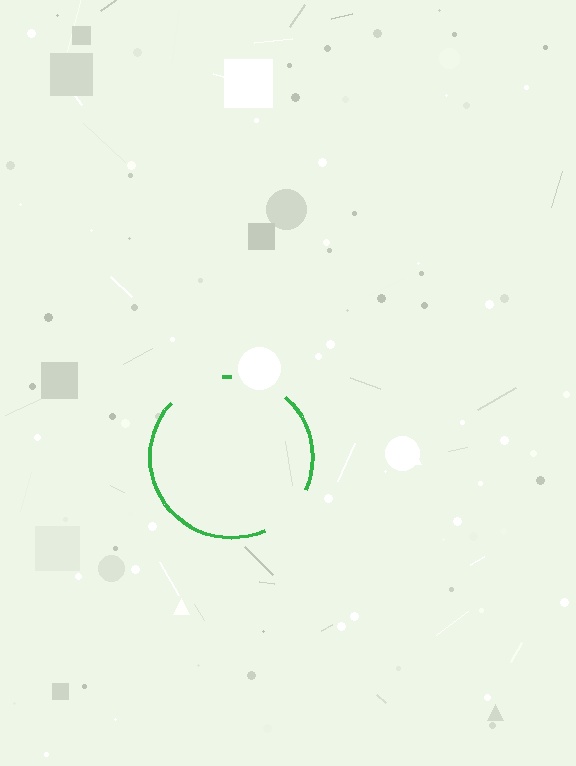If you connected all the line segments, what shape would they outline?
They would outline a circle.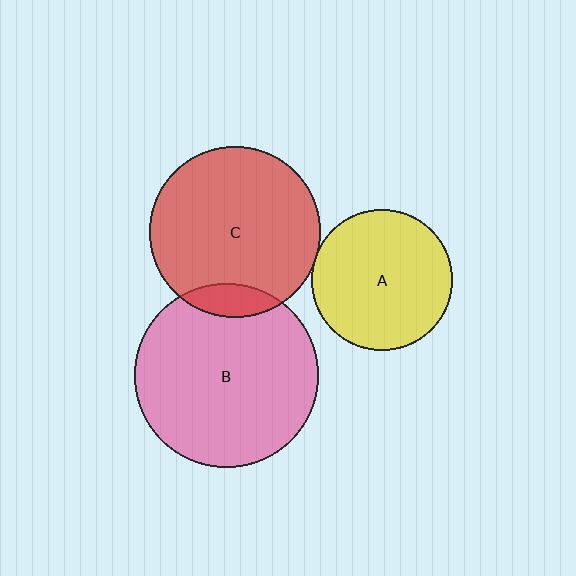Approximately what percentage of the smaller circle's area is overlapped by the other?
Approximately 5%.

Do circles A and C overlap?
Yes.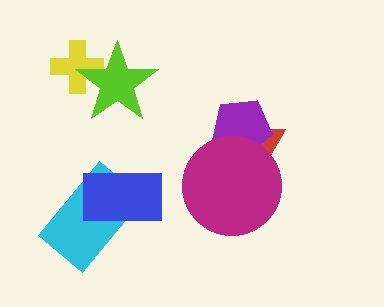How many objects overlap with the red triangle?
2 objects overlap with the red triangle.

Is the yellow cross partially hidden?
Yes, it is partially covered by another shape.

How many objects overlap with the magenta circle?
2 objects overlap with the magenta circle.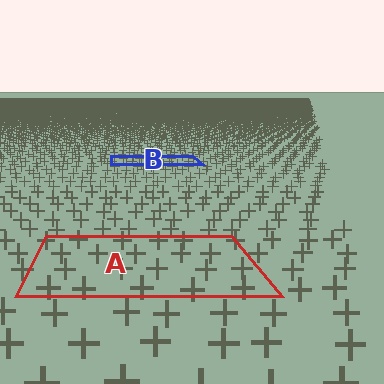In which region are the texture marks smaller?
The texture marks are smaller in region B, because it is farther away.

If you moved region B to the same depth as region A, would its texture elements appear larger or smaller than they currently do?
They would appear larger. At a closer depth, the same texture elements are projected at a bigger on-screen size.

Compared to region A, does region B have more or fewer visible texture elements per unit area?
Region B has more texture elements per unit area — they are packed more densely because it is farther away.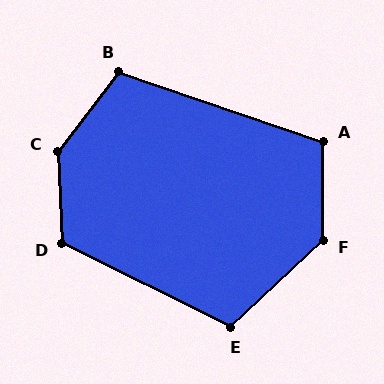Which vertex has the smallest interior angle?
B, at approximately 109 degrees.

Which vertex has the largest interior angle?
C, at approximately 140 degrees.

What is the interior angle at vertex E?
Approximately 111 degrees (obtuse).